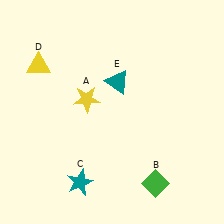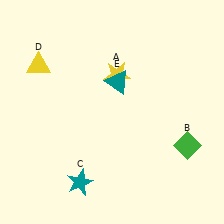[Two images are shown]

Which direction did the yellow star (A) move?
The yellow star (A) moved right.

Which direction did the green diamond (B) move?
The green diamond (B) moved up.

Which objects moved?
The objects that moved are: the yellow star (A), the green diamond (B).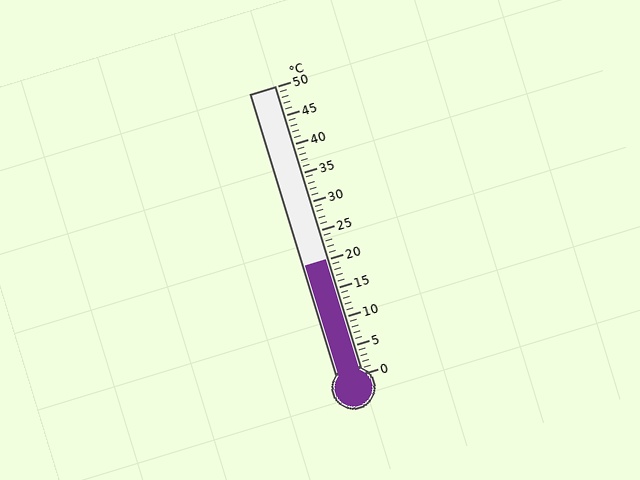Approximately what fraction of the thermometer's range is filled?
The thermometer is filled to approximately 40% of its range.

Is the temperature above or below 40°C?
The temperature is below 40°C.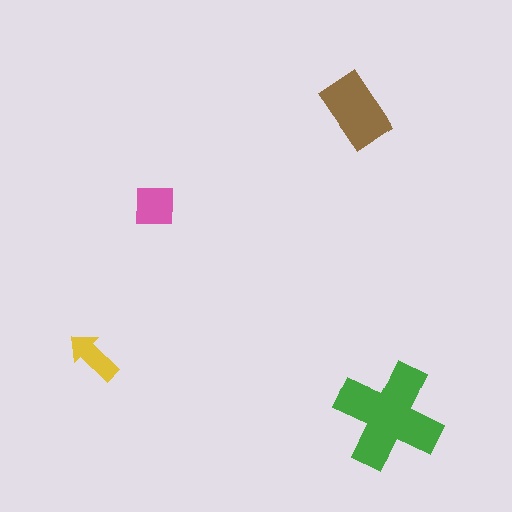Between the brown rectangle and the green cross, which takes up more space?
The green cross.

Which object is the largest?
The green cross.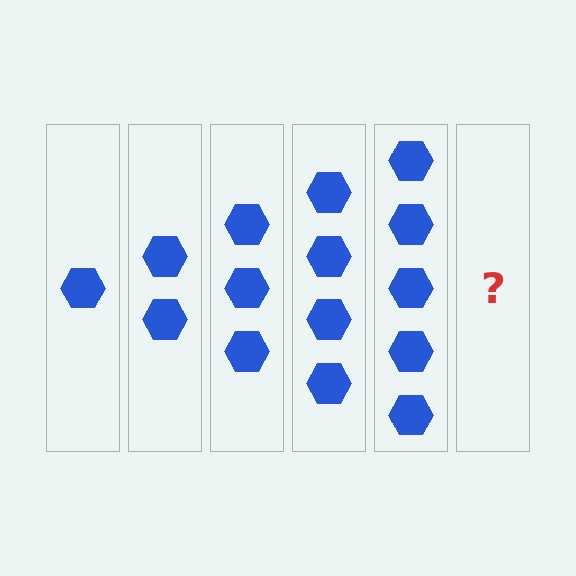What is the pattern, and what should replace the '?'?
The pattern is that each step adds one more hexagon. The '?' should be 6 hexagons.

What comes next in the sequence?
The next element should be 6 hexagons.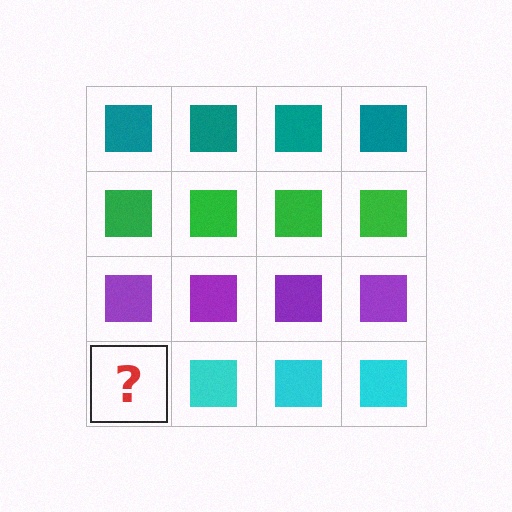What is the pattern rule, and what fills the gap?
The rule is that each row has a consistent color. The gap should be filled with a cyan square.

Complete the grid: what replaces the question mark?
The question mark should be replaced with a cyan square.